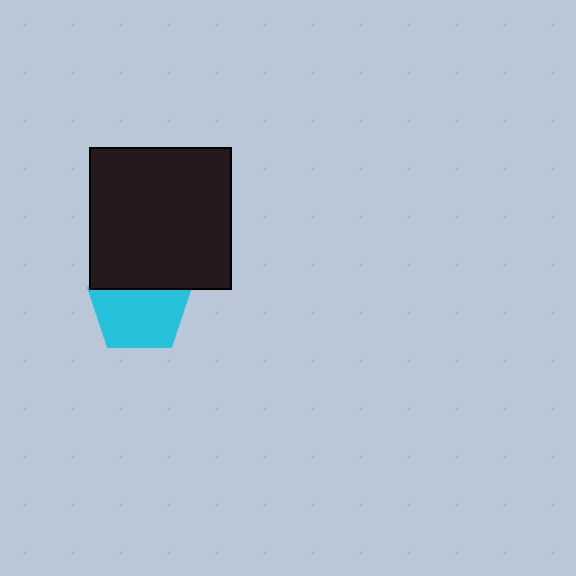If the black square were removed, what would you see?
You would see the complete cyan pentagon.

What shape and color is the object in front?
The object in front is a black square.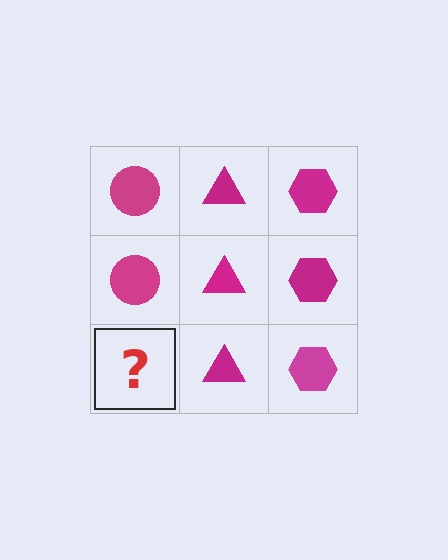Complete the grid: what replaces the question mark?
The question mark should be replaced with a magenta circle.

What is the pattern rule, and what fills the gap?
The rule is that each column has a consistent shape. The gap should be filled with a magenta circle.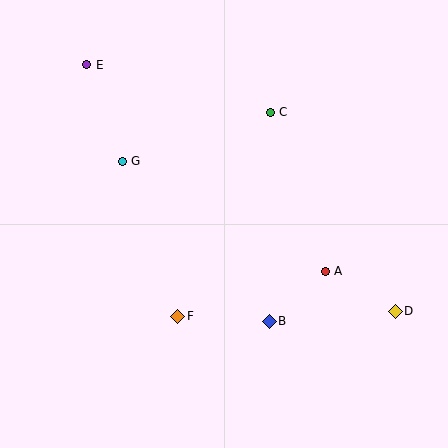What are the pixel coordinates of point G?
Point G is at (122, 161).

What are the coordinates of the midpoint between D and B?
The midpoint between D and B is at (332, 316).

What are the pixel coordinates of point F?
Point F is at (178, 316).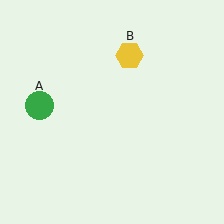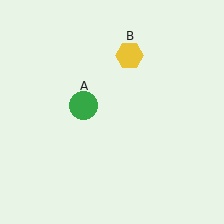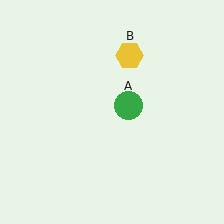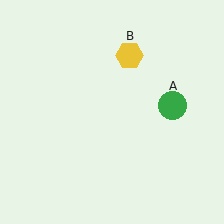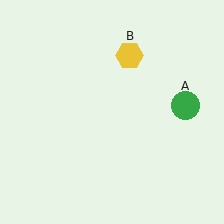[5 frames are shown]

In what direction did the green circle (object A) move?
The green circle (object A) moved right.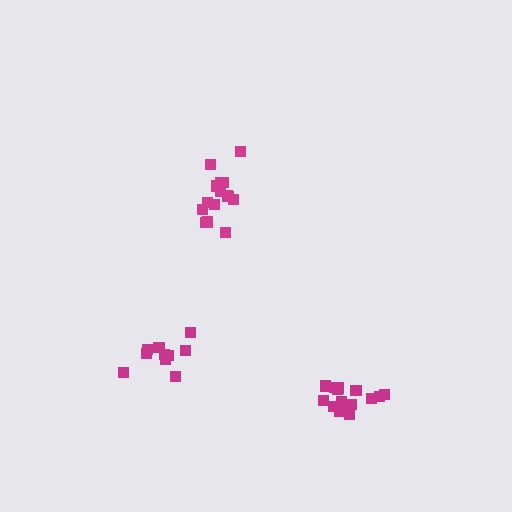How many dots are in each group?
Group 1: 15 dots, Group 2: 15 dots, Group 3: 10 dots (40 total).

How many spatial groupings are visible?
There are 3 spatial groupings.